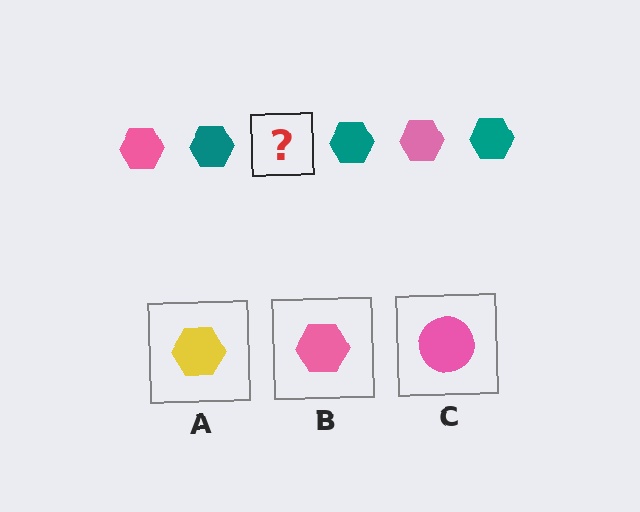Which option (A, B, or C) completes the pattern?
B.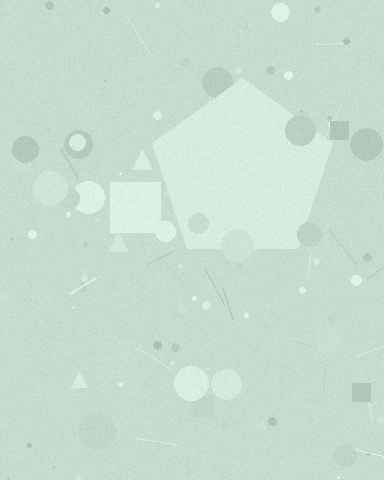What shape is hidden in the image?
A pentagon is hidden in the image.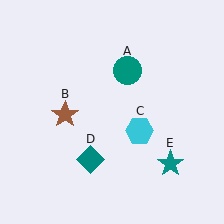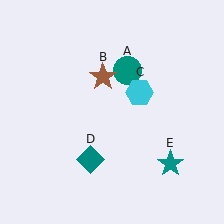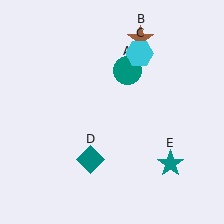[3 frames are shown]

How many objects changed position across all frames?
2 objects changed position: brown star (object B), cyan hexagon (object C).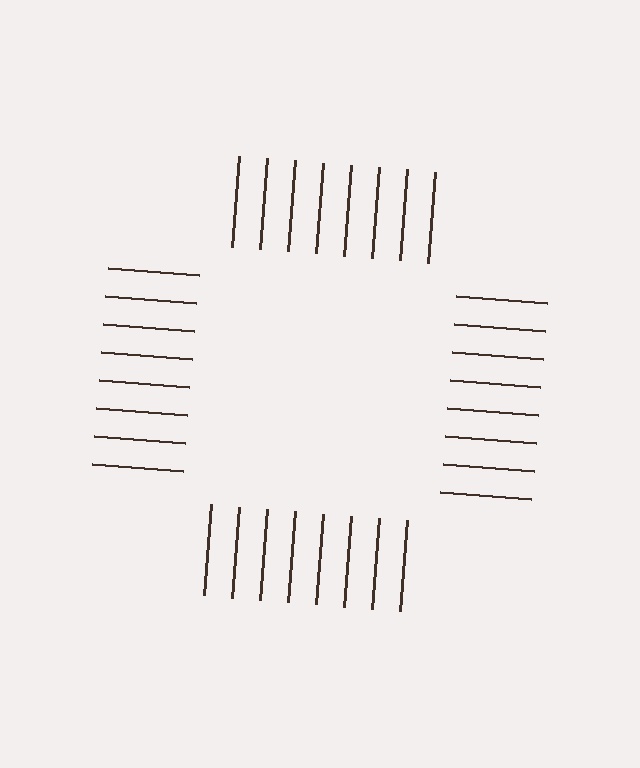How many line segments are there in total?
32 — 8 along each of the 4 edges.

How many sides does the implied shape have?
4 sides — the line-ends trace a square.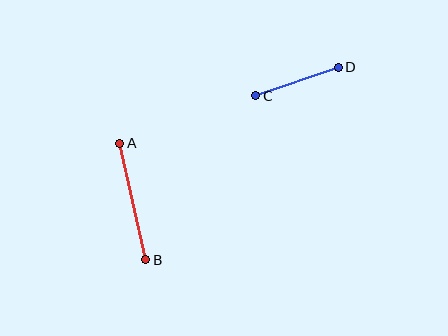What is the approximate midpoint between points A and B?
The midpoint is at approximately (133, 202) pixels.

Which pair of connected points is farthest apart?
Points A and B are farthest apart.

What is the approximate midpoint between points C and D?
The midpoint is at approximately (297, 81) pixels.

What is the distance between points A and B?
The distance is approximately 119 pixels.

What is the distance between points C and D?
The distance is approximately 87 pixels.